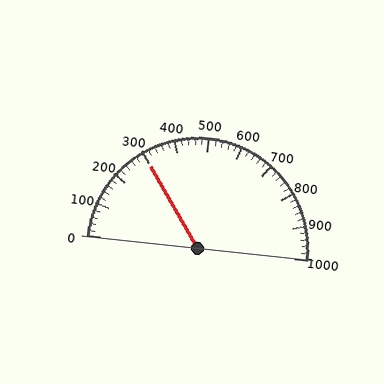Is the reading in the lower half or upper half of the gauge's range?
The reading is in the lower half of the range (0 to 1000).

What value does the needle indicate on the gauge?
The needle indicates approximately 300.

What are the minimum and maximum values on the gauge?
The gauge ranges from 0 to 1000.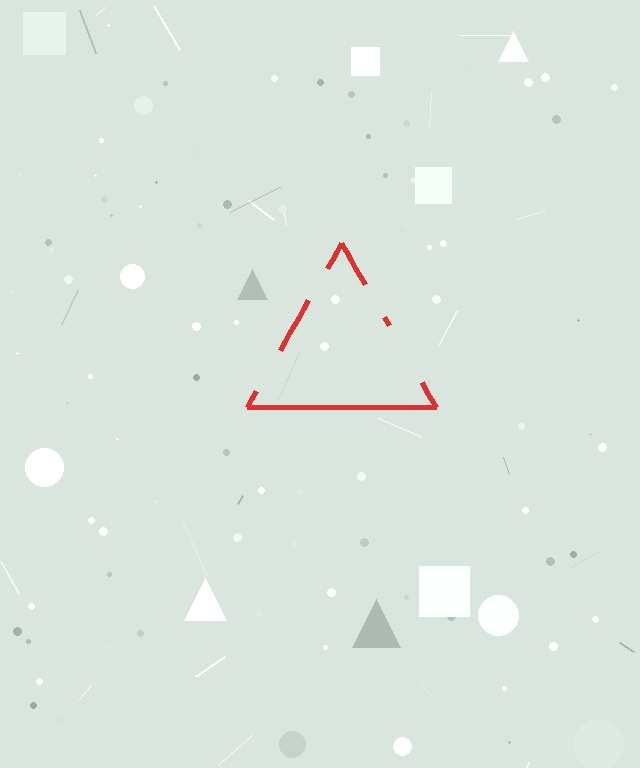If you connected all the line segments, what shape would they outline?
They would outline a triangle.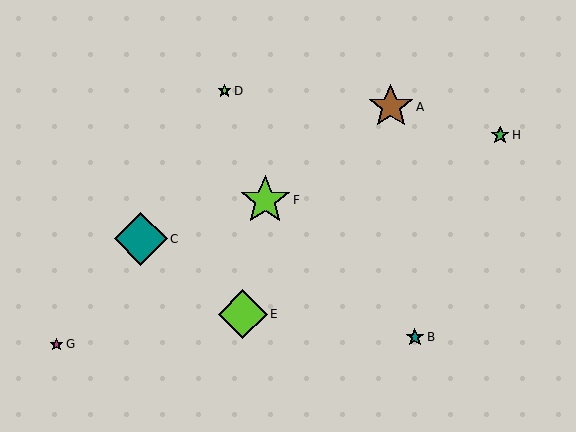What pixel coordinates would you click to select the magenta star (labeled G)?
Click at (56, 344) to select the magenta star G.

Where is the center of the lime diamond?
The center of the lime diamond is at (243, 314).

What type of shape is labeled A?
Shape A is a brown star.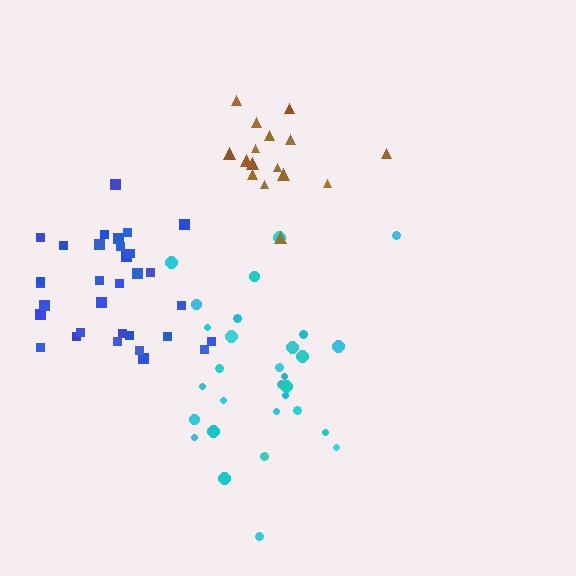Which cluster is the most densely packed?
Brown.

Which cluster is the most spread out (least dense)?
Cyan.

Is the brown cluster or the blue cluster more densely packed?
Brown.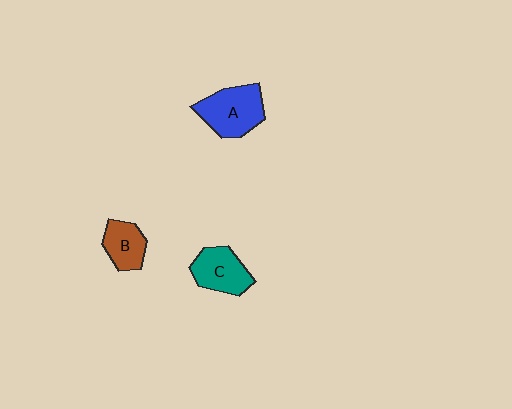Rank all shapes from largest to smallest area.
From largest to smallest: A (blue), C (teal), B (brown).